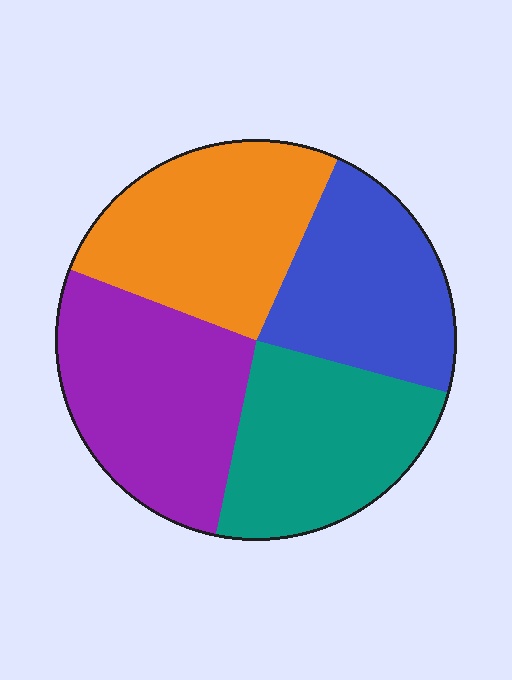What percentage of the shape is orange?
Orange covers 26% of the shape.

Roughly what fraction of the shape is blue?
Blue covers about 20% of the shape.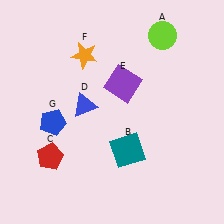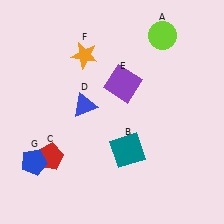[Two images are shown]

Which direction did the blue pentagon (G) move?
The blue pentagon (G) moved down.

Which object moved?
The blue pentagon (G) moved down.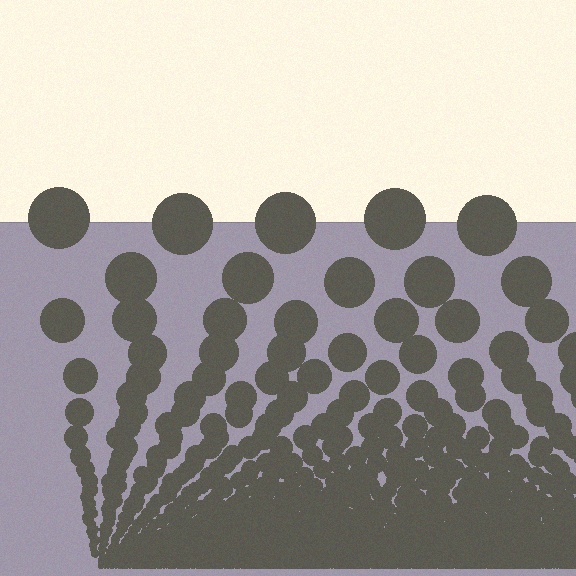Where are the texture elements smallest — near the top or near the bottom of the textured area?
Near the bottom.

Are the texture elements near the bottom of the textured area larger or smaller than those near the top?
Smaller. The gradient is inverted — elements near the bottom are smaller and denser.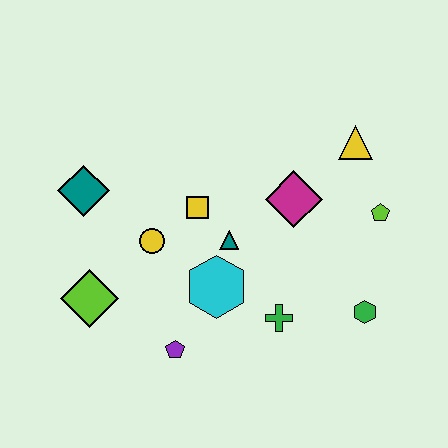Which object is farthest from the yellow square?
The green hexagon is farthest from the yellow square.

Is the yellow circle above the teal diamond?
No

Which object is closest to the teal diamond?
The yellow circle is closest to the teal diamond.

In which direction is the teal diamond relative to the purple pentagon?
The teal diamond is above the purple pentagon.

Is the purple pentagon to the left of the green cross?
Yes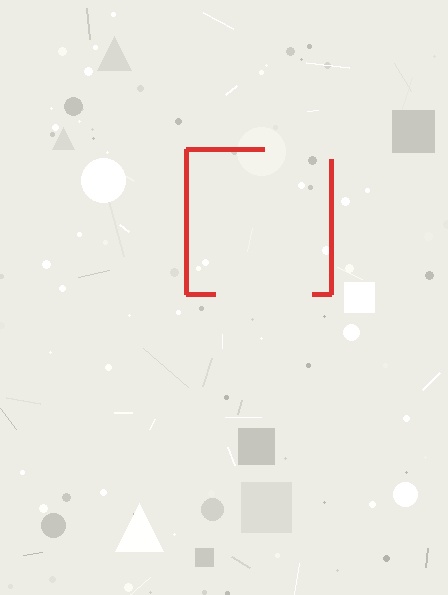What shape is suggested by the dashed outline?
The dashed outline suggests a square.